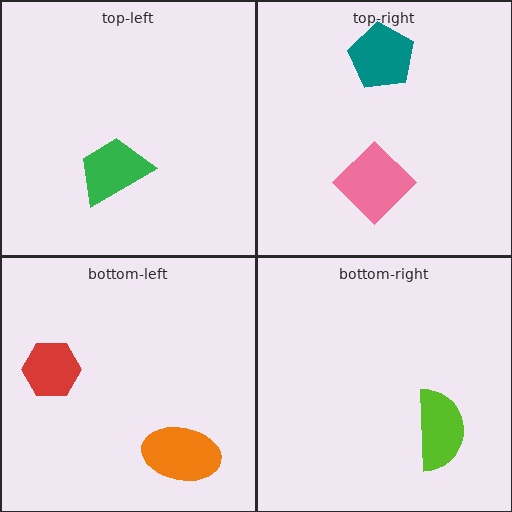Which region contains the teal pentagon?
The top-right region.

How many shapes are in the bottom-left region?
2.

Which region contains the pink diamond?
The top-right region.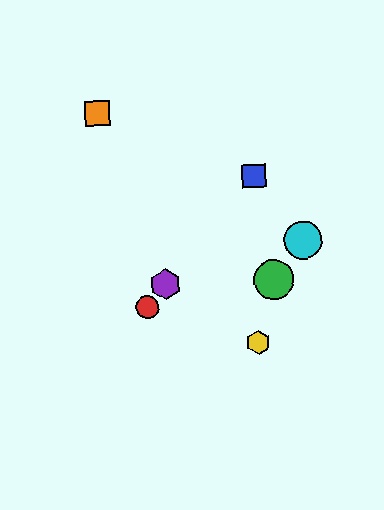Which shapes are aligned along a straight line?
The red circle, the blue square, the purple hexagon are aligned along a straight line.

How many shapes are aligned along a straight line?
3 shapes (the red circle, the blue square, the purple hexagon) are aligned along a straight line.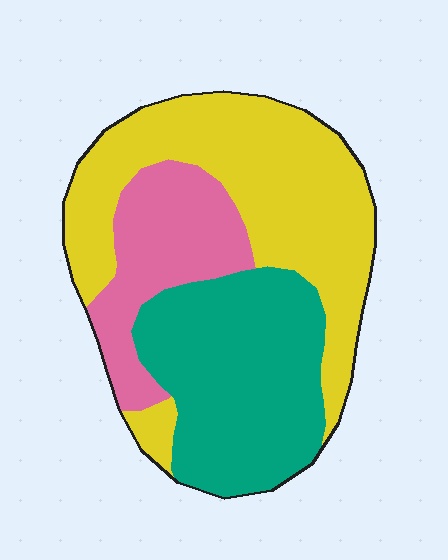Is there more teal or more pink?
Teal.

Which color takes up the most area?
Yellow, at roughly 45%.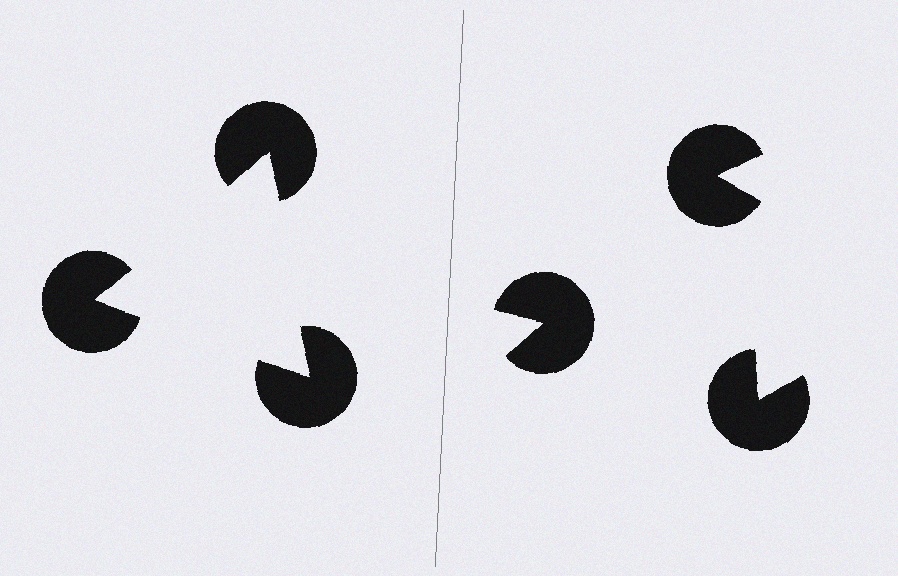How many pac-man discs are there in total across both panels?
6 — 3 on each side.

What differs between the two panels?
The pac-man discs are positioned identically on both sides; only the wedge orientations differ. On the left they align to a triangle; on the right they are misaligned.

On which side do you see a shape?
An illusory triangle appears on the left side. On the right side the wedge cuts are rotated, so no coherent shape forms.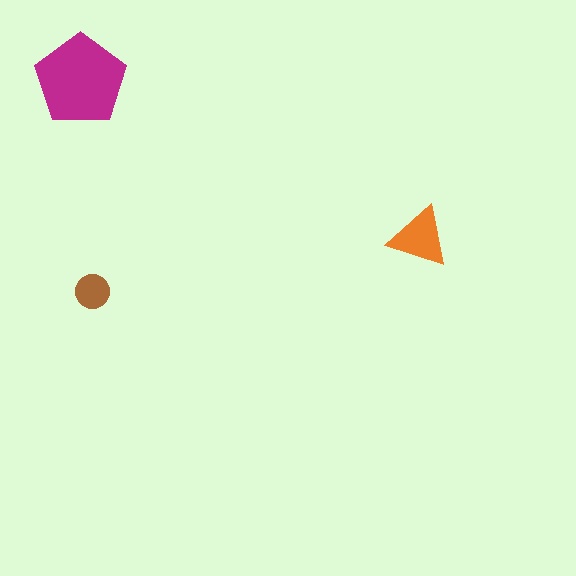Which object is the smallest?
The brown circle.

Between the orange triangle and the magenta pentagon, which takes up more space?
The magenta pentagon.